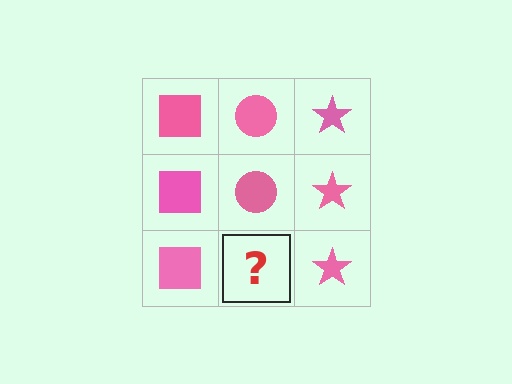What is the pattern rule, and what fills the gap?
The rule is that each column has a consistent shape. The gap should be filled with a pink circle.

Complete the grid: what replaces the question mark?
The question mark should be replaced with a pink circle.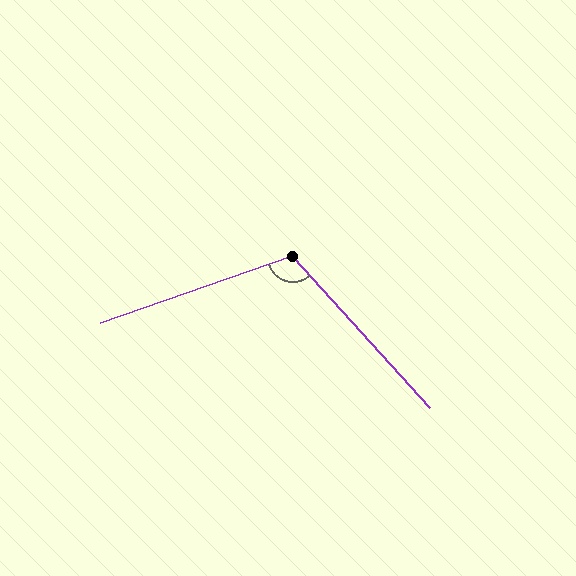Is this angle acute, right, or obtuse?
It is obtuse.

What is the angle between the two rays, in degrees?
Approximately 113 degrees.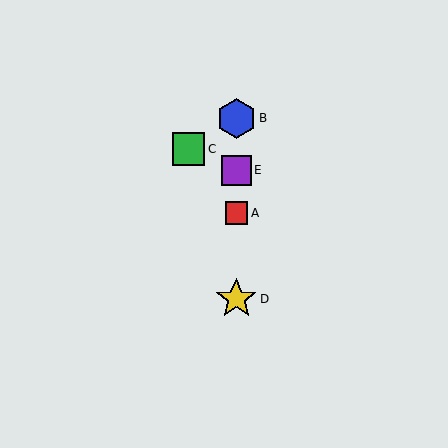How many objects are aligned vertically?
4 objects (A, B, D, E) are aligned vertically.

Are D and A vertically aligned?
Yes, both are at x≈236.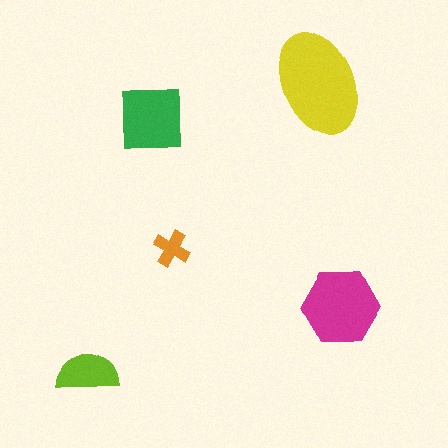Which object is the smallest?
The orange cross.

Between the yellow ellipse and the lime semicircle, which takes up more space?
The yellow ellipse.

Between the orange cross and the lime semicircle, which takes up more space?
The lime semicircle.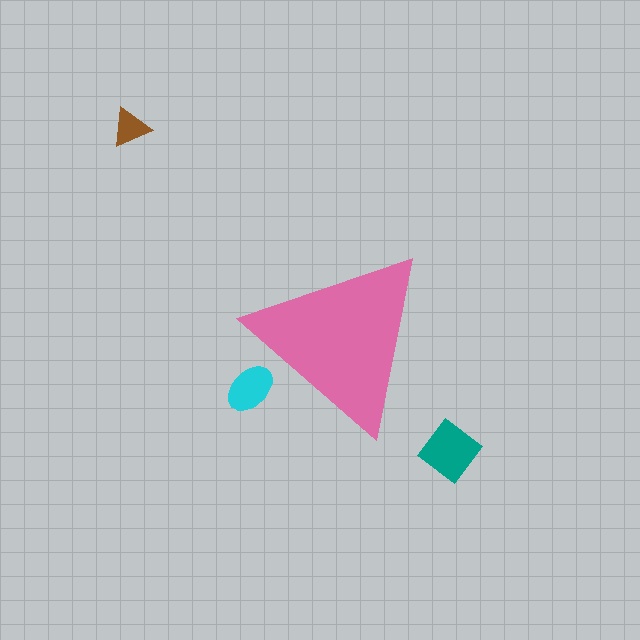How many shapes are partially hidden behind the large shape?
1 shape is partially hidden.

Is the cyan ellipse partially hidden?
Yes, the cyan ellipse is partially hidden behind the pink triangle.